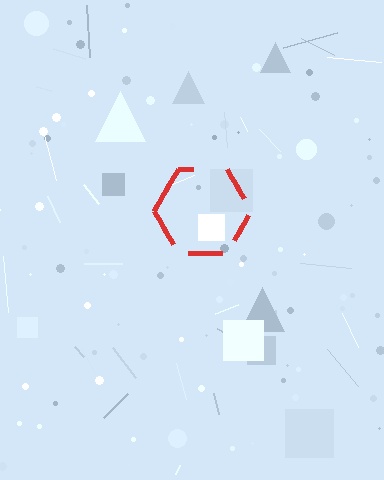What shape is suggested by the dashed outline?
The dashed outline suggests a hexagon.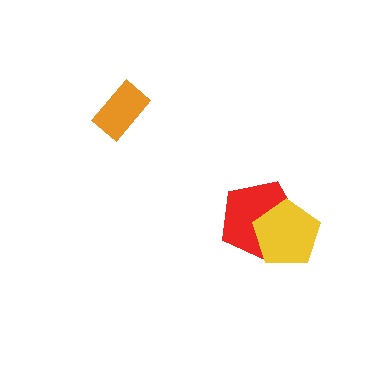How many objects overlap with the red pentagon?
1 object overlaps with the red pentagon.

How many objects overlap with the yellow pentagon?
1 object overlaps with the yellow pentagon.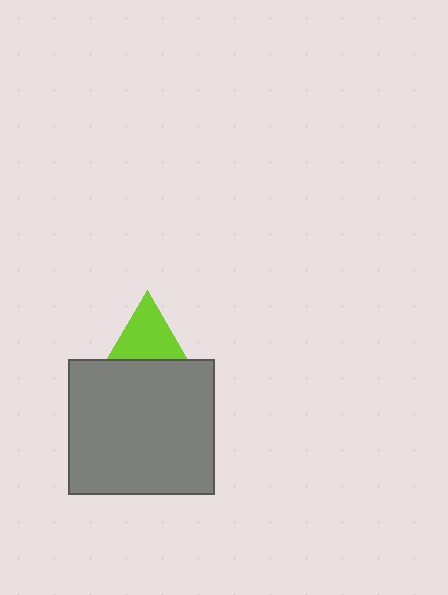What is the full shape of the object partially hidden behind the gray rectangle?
The partially hidden object is a lime triangle.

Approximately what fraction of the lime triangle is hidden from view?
Roughly 34% of the lime triangle is hidden behind the gray rectangle.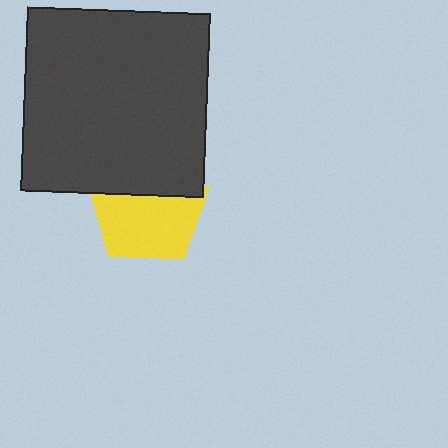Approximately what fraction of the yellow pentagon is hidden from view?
Roughly 39% of the yellow pentagon is hidden behind the dark gray square.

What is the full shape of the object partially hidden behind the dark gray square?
The partially hidden object is a yellow pentagon.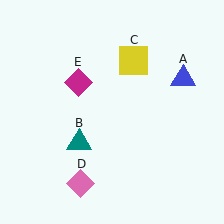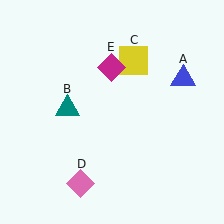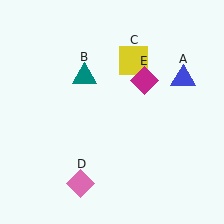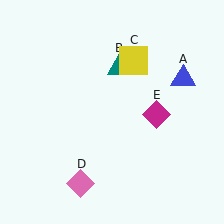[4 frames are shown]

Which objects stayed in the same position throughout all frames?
Blue triangle (object A) and yellow square (object C) and pink diamond (object D) remained stationary.